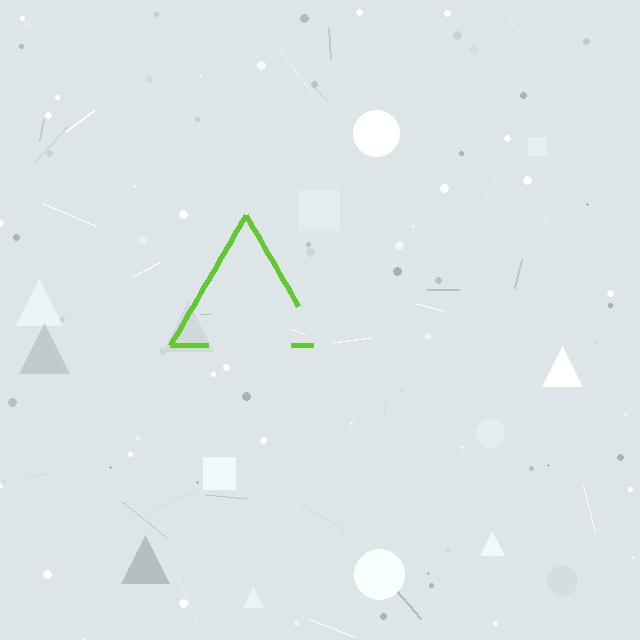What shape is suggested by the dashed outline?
The dashed outline suggests a triangle.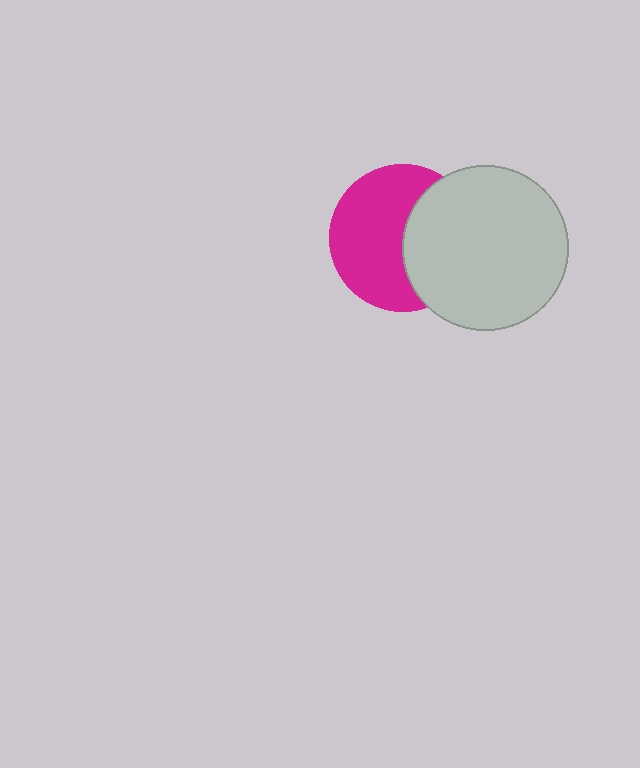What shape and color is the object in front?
The object in front is a light gray circle.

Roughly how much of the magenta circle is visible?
About half of it is visible (roughly 59%).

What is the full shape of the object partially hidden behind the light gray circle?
The partially hidden object is a magenta circle.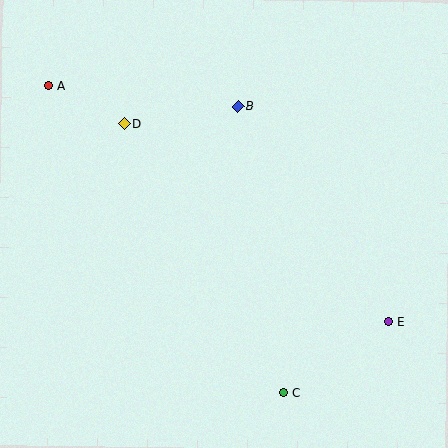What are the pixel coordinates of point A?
Point A is at (48, 85).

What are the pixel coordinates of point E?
Point E is at (389, 322).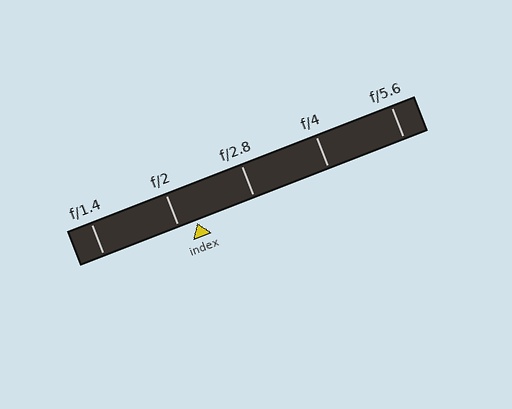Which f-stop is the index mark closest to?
The index mark is closest to f/2.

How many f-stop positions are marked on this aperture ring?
There are 5 f-stop positions marked.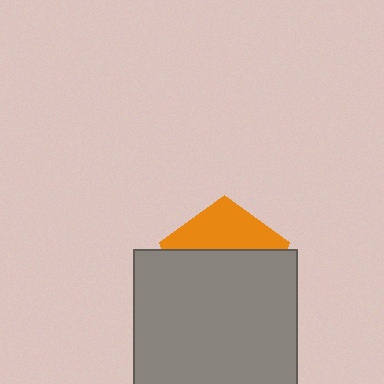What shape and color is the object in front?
The object in front is a gray square.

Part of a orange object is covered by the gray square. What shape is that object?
It is a pentagon.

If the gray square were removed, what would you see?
You would see the complete orange pentagon.